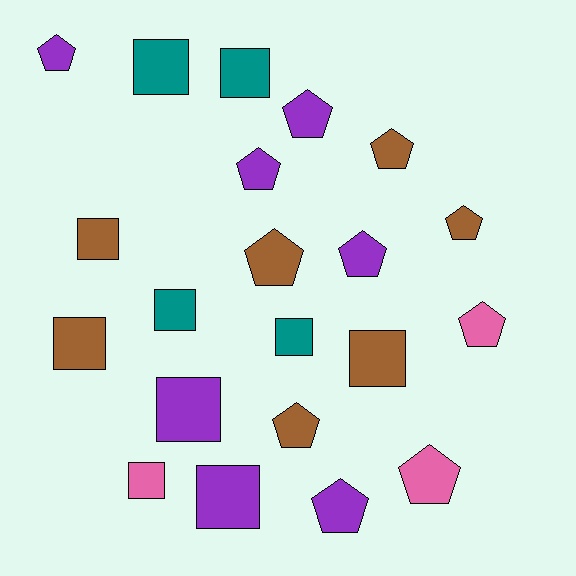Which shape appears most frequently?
Pentagon, with 11 objects.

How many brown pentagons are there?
There are 4 brown pentagons.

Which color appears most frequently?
Purple, with 7 objects.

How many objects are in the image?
There are 21 objects.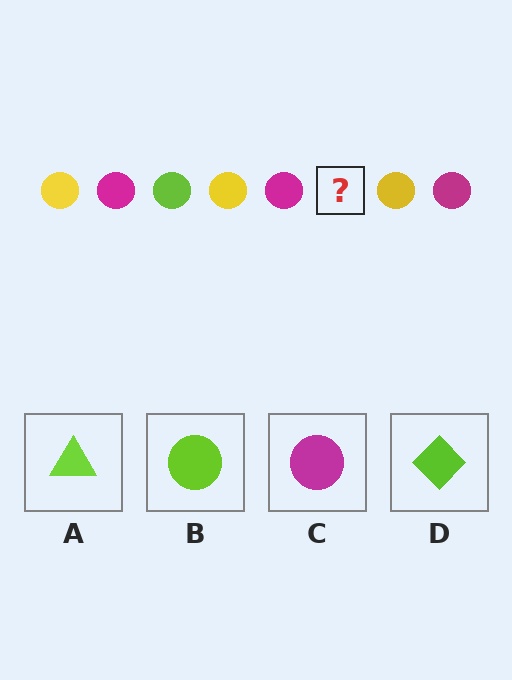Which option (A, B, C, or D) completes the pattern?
B.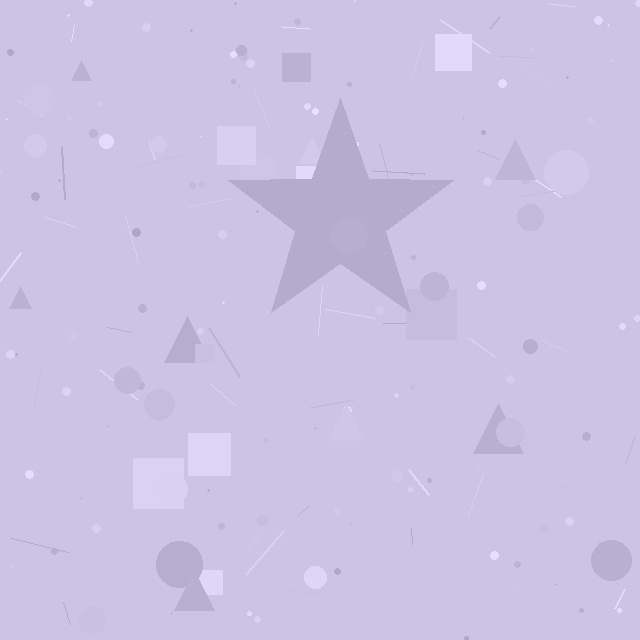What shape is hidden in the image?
A star is hidden in the image.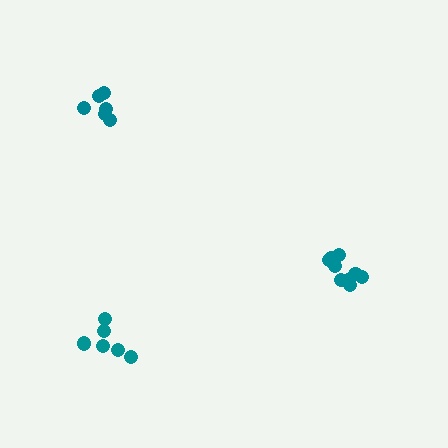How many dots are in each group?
Group 1: 9 dots, Group 2: 6 dots, Group 3: 6 dots (21 total).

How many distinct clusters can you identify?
There are 3 distinct clusters.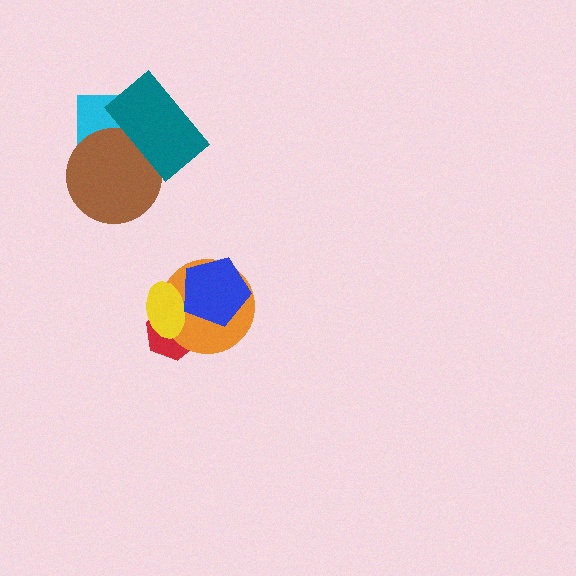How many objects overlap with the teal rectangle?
2 objects overlap with the teal rectangle.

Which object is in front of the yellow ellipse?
The blue pentagon is in front of the yellow ellipse.